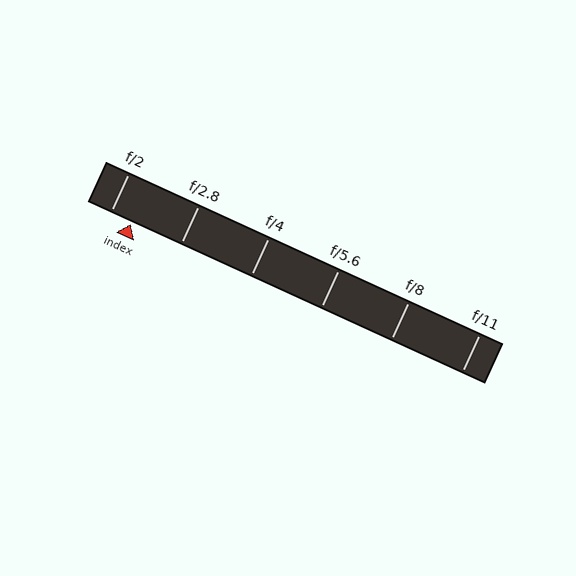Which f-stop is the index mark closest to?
The index mark is closest to f/2.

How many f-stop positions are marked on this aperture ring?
There are 6 f-stop positions marked.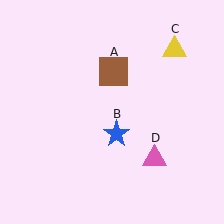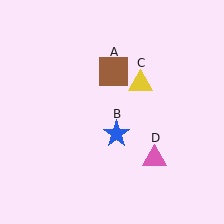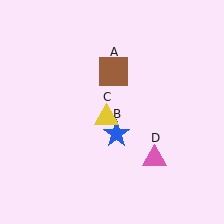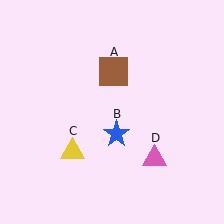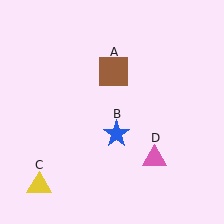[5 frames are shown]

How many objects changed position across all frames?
1 object changed position: yellow triangle (object C).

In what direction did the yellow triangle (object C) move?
The yellow triangle (object C) moved down and to the left.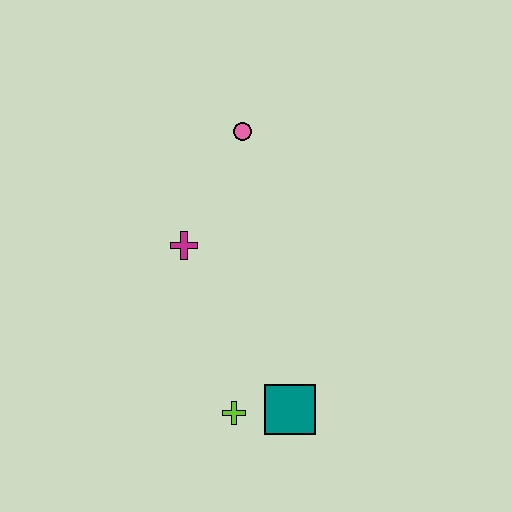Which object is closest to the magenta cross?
The pink circle is closest to the magenta cross.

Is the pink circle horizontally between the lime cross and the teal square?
Yes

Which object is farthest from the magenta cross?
The teal square is farthest from the magenta cross.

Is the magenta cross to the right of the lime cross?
No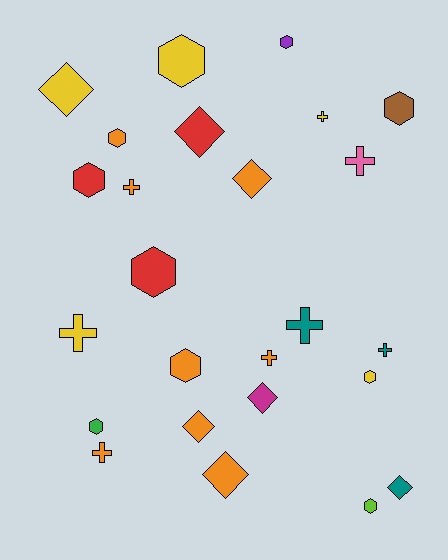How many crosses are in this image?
There are 8 crosses.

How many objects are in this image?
There are 25 objects.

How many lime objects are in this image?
There is 1 lime object.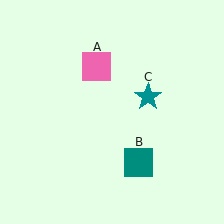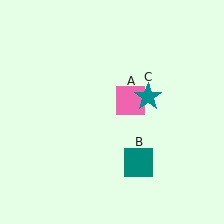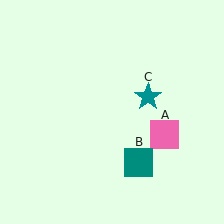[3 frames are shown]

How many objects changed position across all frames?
1 object changed position: pink square (object A).